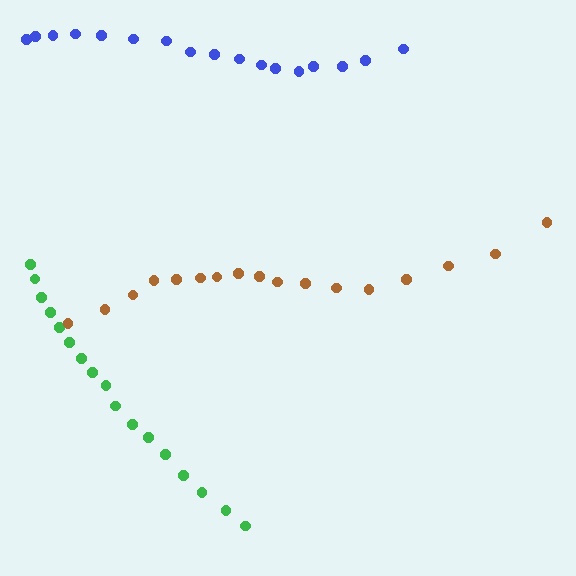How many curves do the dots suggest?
There are 3 distinct paths.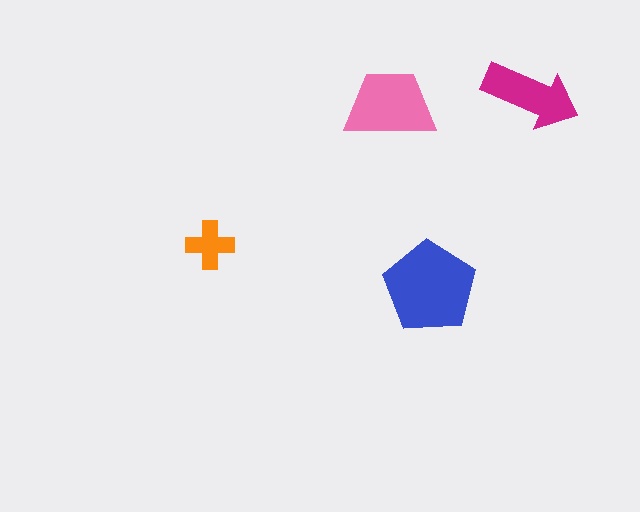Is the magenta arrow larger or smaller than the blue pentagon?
Smaller.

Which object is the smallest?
The orange cross.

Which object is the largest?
The blue pentagon.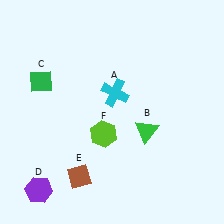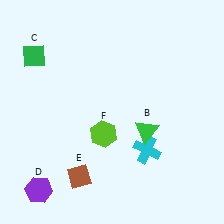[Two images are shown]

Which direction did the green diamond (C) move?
The green diamond (C) moved up.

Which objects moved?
The objects that moved are: the cyan cross (A), the green diamond (C).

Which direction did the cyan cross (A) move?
The cyan cross (A) moved down.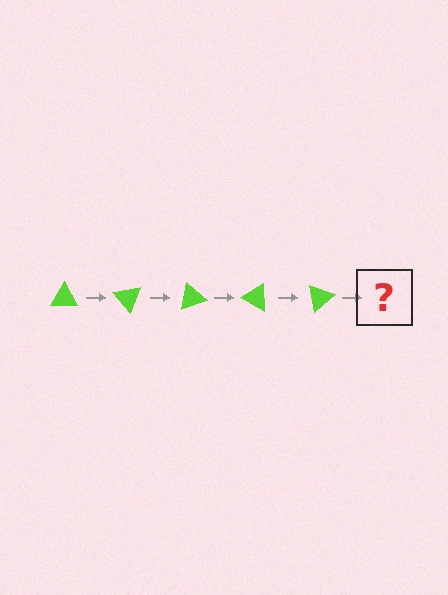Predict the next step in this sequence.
The next step is a lime triangle rotated 250 degrees.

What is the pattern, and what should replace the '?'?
The pattern is that the triangle rotates 50 degrees each step. The '?' should be a lime triangle rotated 250 degrees.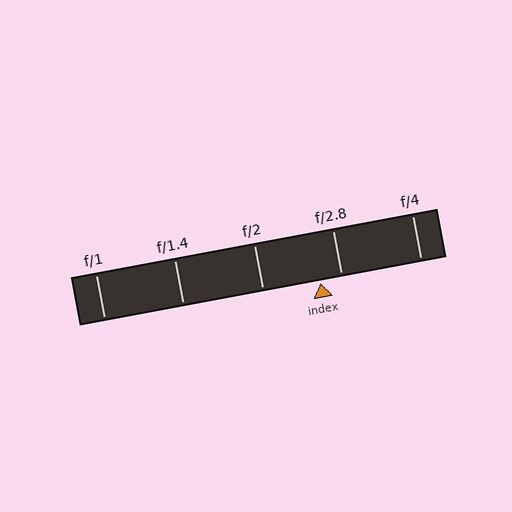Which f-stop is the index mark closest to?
The index mark is closest to f/2.8.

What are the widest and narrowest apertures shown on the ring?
The widest aperture shown is f/1 and the narrowest is f/4.